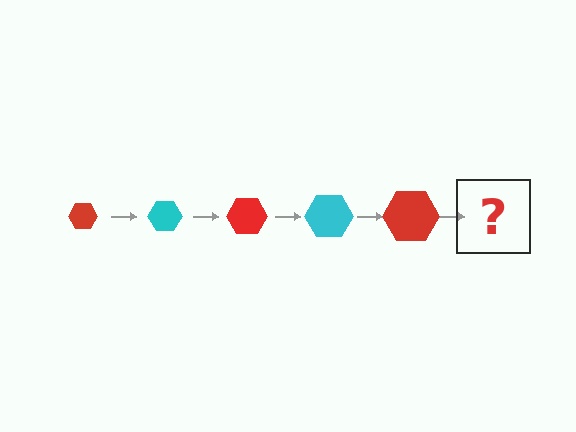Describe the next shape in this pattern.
It should be a cyan hexagon, larger than the previous one.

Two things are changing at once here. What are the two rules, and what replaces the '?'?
The two rules are that the hexagon grows larger each step and the color cycles through red and cyan. The '?' should be a cyan hexagon, larger than the previous one.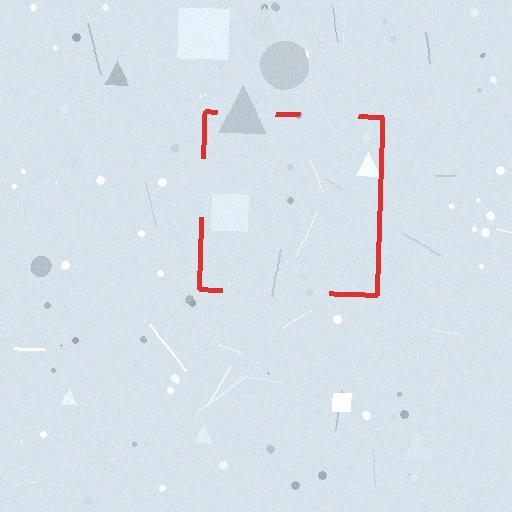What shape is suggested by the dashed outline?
The dashed outline suggests a square.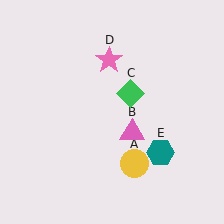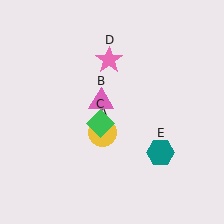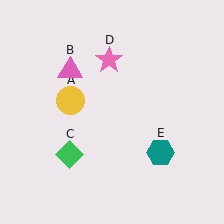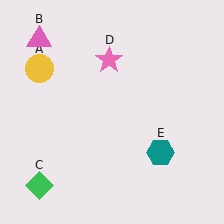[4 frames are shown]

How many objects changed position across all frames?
3 objects changed position: yellow circle (object A), pink triangle (object B), green diamond (object C).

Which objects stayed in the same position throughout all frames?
Pink star (object D) and teal hexagon (object E) remained stationary.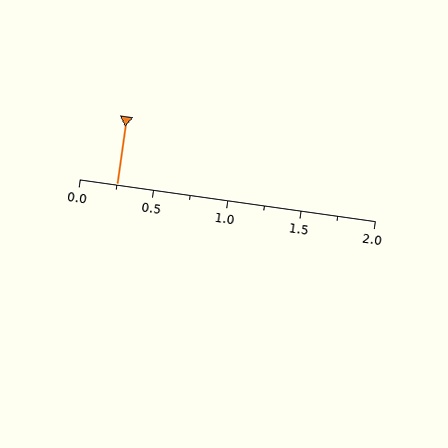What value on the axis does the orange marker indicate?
The marker indicates approximately 0.25.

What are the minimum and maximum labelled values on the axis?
The axis runs from 0.0 to 2.0.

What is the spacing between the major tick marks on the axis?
The major ticks are spaced 0.5 apart.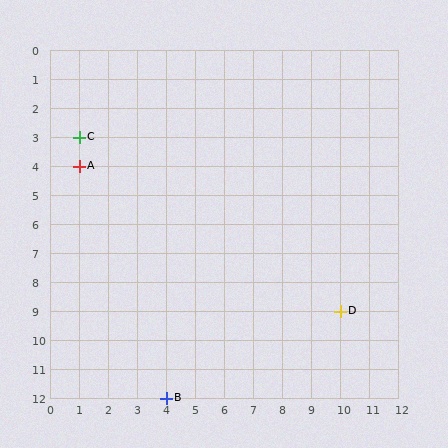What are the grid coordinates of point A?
Point A is at grid coordinates (1, 4).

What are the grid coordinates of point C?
Point C is at grid coordinates (1, 3).